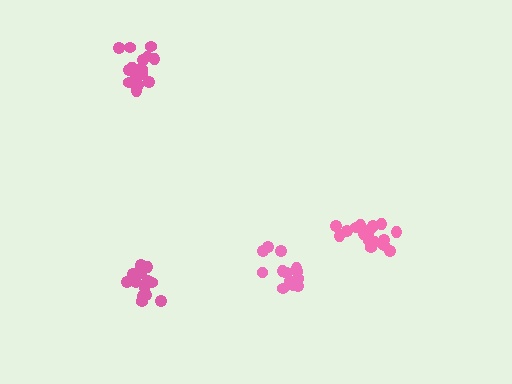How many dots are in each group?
Group 1: 13 dots, Group 2: 14 dots, Group 3: 18 dots, Group 4: 19 dots (64 total).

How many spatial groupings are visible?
There are 4 spatial groupings.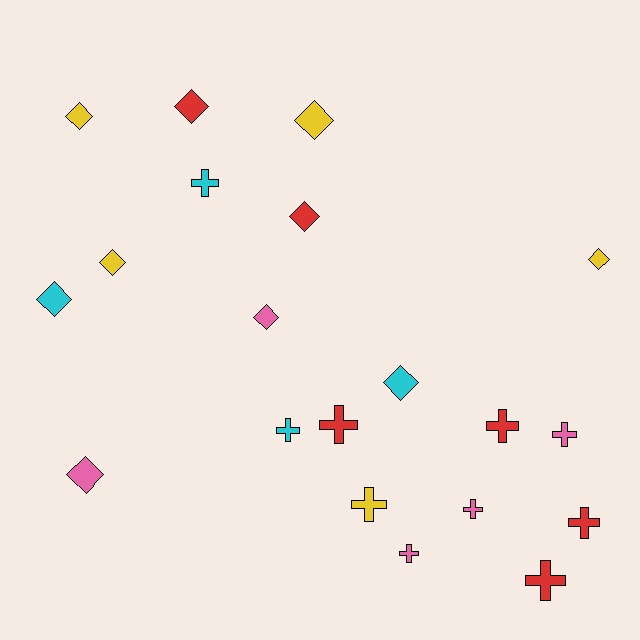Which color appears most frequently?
Red, with 6 objects.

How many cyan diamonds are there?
There are 2 cyan diamonds.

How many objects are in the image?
There are 20 objects.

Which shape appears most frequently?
Cross, with 10 objects.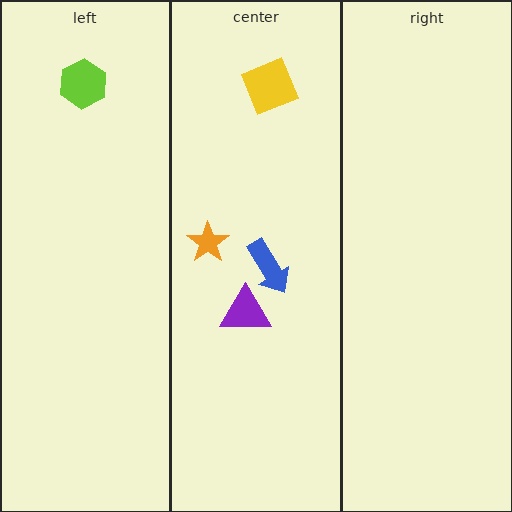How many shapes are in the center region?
4.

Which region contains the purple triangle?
The center region.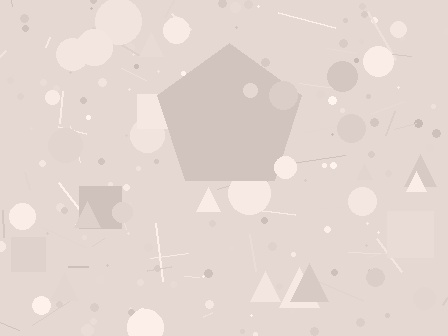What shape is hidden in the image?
A pentagon is hidden in the image.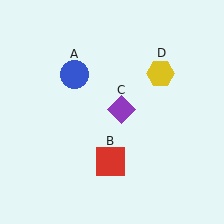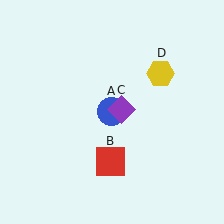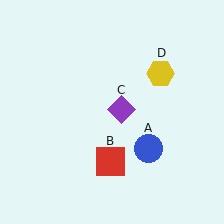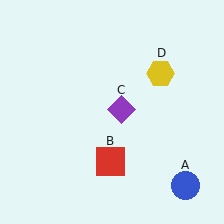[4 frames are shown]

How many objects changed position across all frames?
1 object changed position: blue circle (object A).